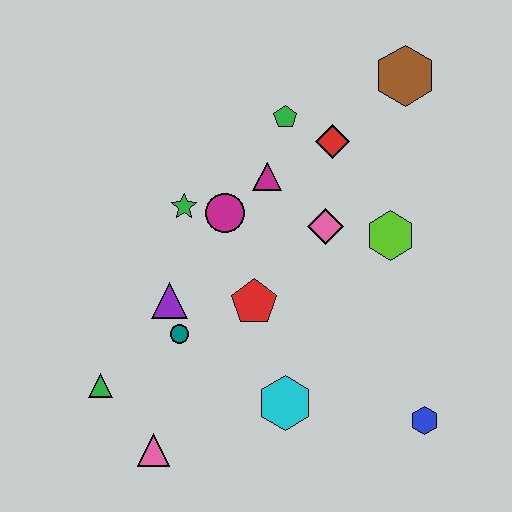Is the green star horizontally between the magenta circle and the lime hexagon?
No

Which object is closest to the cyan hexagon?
The red pentagon is closest to the cyan hexagon.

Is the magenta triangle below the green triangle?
No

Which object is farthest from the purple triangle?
The brown hexagon is farthest from the purple triangle.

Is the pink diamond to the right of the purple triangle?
Yes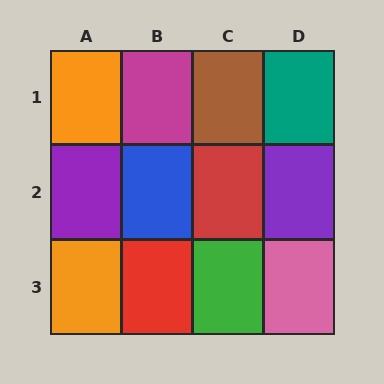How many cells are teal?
1 cell is teal.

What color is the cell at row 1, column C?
Brown.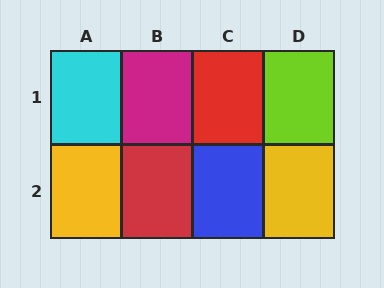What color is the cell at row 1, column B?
Magenta.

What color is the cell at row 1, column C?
Red.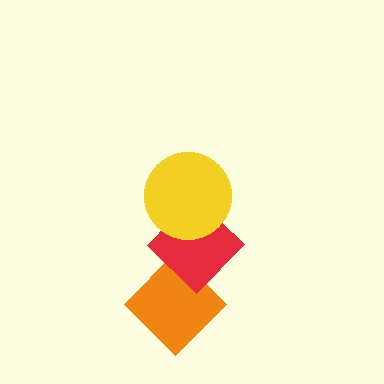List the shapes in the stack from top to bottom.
From top to bottom: the yellow circle, the red diamond, the orange diamond.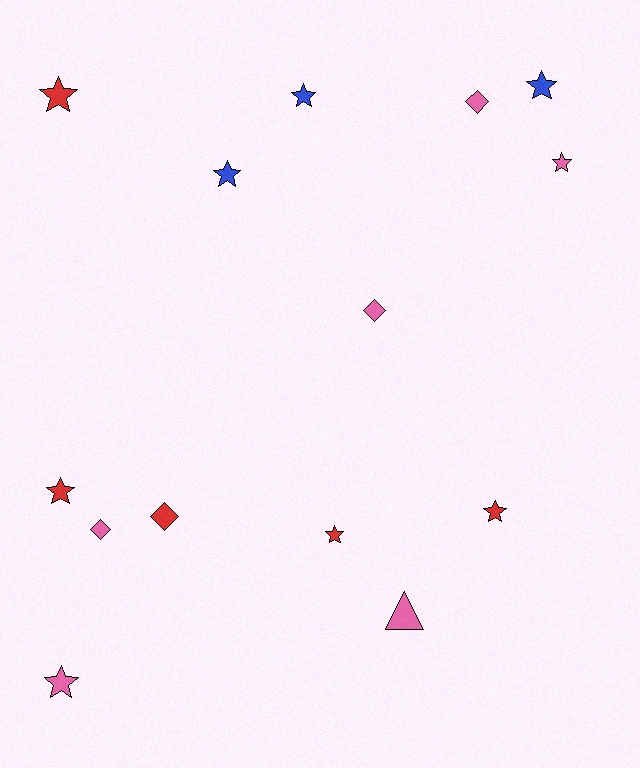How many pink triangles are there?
There is 1 pink triangle.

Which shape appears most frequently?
Star, with 9 objects.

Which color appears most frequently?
Pink, with 6 objects.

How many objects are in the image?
There are 14 objects.